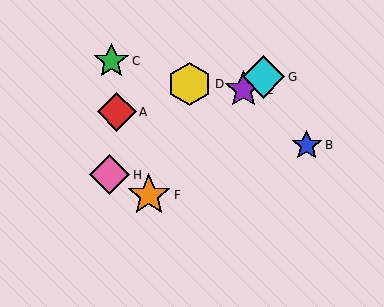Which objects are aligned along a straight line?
Objects E, G, H are aligned along a straight line.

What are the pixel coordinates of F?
Object F is at (149, 195).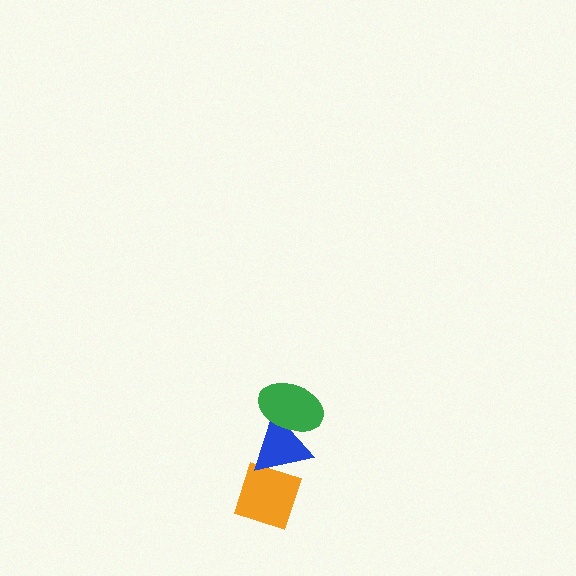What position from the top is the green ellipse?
The green ellipse is 1st from the top.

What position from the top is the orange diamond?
The orange diamond is 3rd from the top.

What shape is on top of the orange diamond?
The blue triangle is on top of the orange diamond.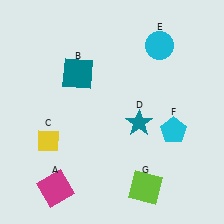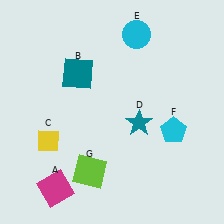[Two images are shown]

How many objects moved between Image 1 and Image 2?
2 objects moved between the two images.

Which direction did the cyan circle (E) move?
The cyan circle (E) moved left.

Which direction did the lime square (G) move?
The lime square (G) moved left.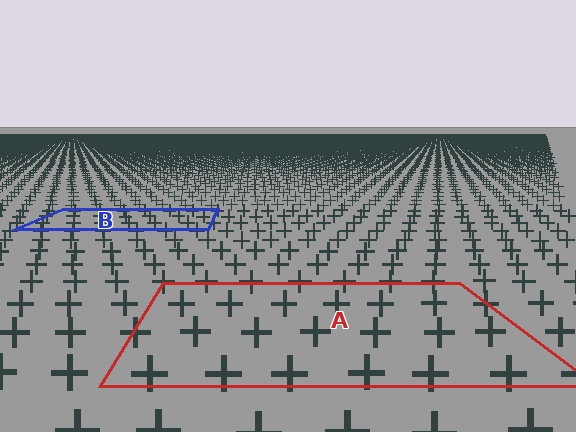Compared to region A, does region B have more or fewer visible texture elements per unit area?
Region B has more texture elements per unit area — they are packed more densely because it is farther away.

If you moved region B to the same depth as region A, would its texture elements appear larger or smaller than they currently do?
They would appear larger. At a closer depth, the same texture elements are projected at a bigger on-screen size.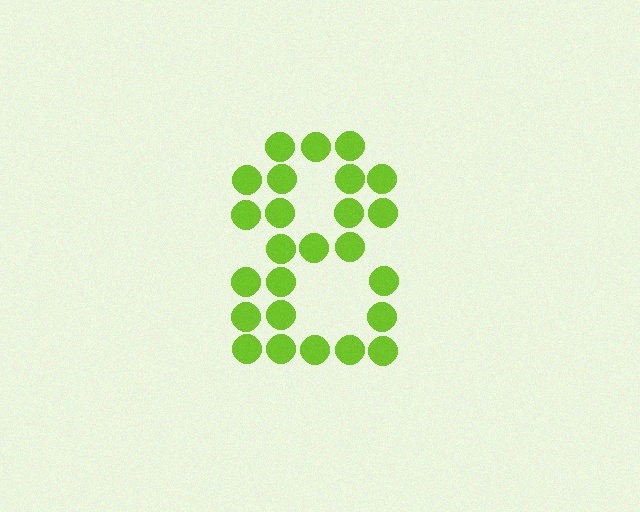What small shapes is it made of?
It is made of small circles.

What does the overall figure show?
The overall figure shows the digit 8.